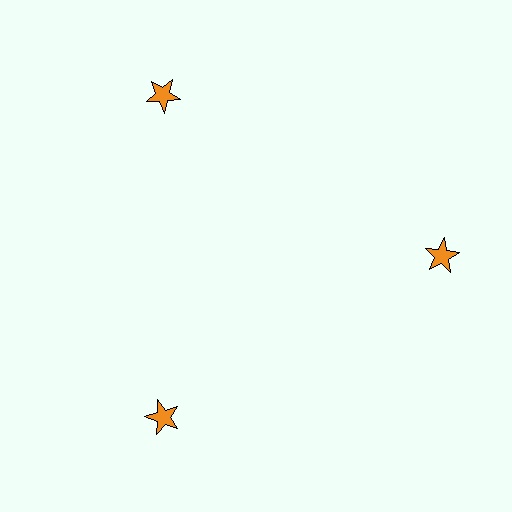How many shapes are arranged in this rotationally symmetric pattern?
There are 3 shapes, arranged in 3 groups of 1.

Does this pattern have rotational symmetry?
Yes, this pattern has 3-fold rotational symmetry. It looks the same after rotating 120 degrees around the center.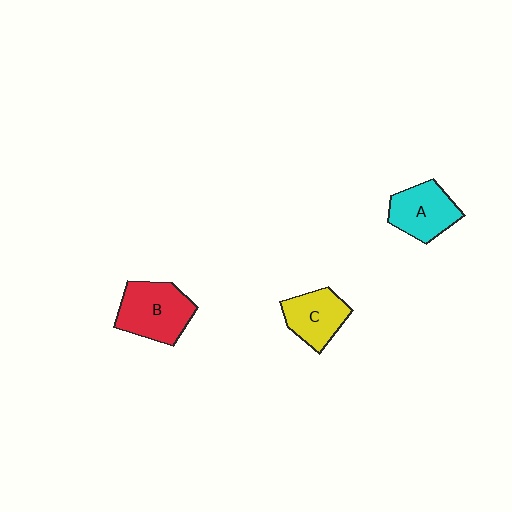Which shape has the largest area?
Shape B (red).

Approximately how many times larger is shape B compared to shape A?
Approximately 1.2 times.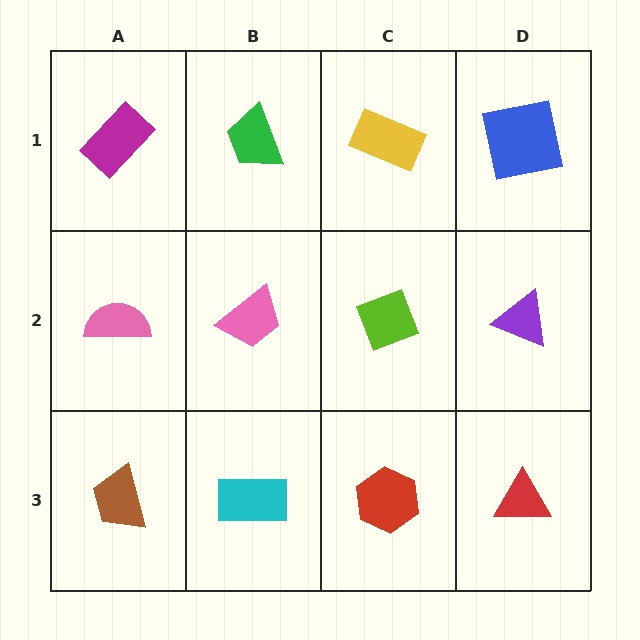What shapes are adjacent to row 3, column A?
A pink semicircle (row 2, column A), a cyan rectangle (row 3, column B).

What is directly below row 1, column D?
A purple triangle.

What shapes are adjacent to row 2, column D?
A blue square (row 1, column D), a red triangle (row 3, column D), a lime diamond (row 2, column C).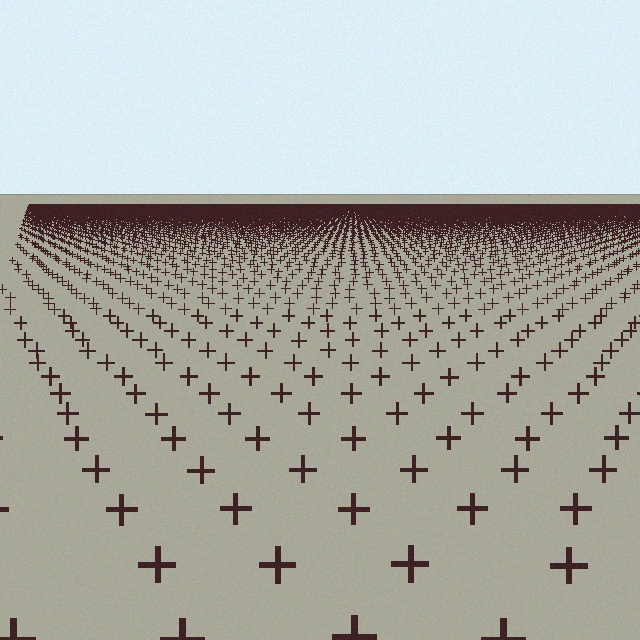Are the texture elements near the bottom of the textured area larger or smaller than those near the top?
Larger. Near the bottom, elements are closer to the viewer and appear at a bigger on-screen size.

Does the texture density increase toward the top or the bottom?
Density increases toward the top.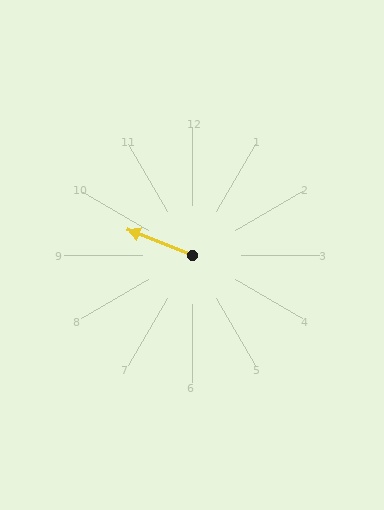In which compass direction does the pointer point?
West.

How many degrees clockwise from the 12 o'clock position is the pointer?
Approximately 291 degrees.